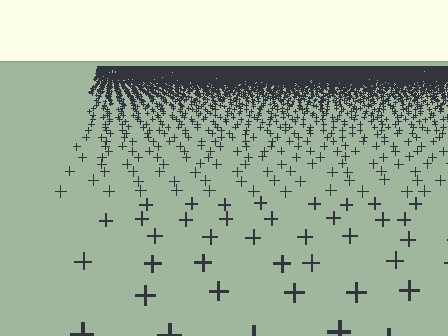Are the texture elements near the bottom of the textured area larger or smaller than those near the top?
Larger. Near the bottom, elements are closer to the viewer and appear at a bigger on-screen size.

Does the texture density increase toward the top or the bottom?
Density increases toward the top.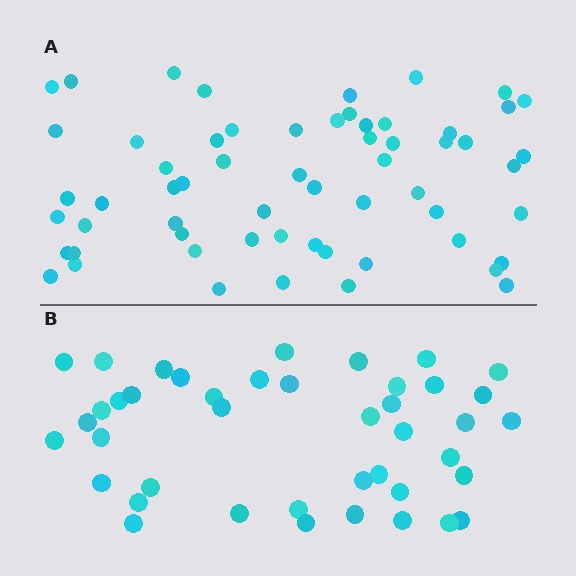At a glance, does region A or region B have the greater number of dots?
Region A (the top region) has more dots.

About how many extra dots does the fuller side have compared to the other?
Region A has approximately 20 more dots than region B.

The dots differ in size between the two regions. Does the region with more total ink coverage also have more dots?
No. Region B has more total ink coverage because its dots are larger, but region A actually contains more individual dots. Total area can be misleading — the number of items is what matters here.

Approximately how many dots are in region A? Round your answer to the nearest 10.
About 60 dots.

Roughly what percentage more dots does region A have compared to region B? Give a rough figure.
About 45% more.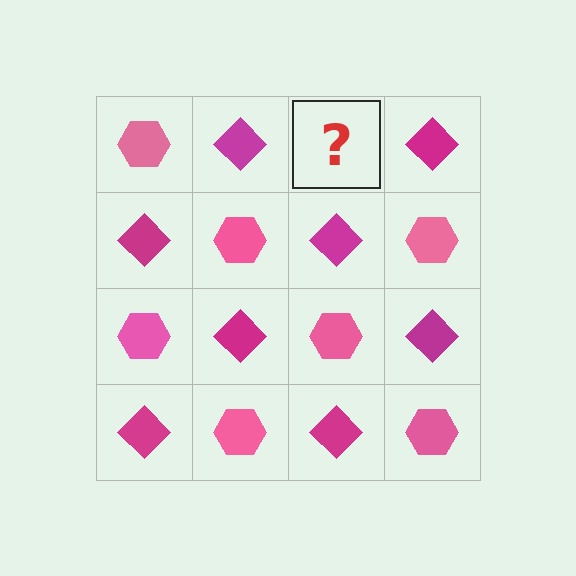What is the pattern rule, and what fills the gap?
The rule is that it alternates pink hexagon and magenta diamond in a checkerboard pattern. The gap should be filled with a pink hexagon.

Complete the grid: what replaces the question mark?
The question mark should be replaced with a pink hexagon.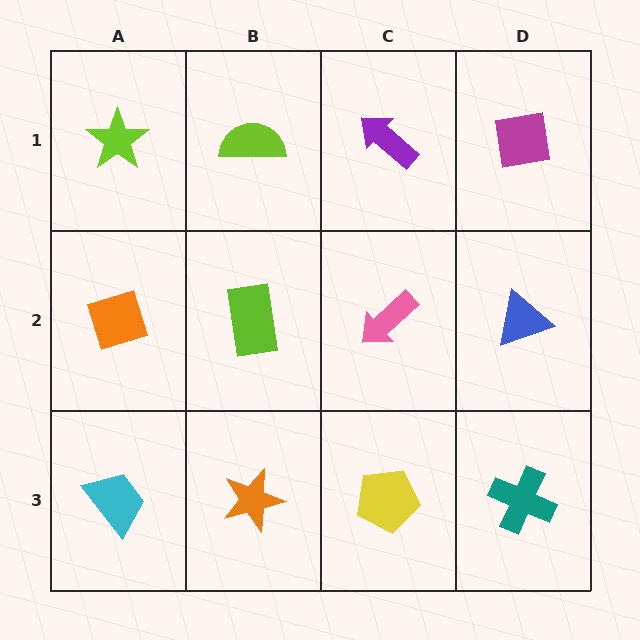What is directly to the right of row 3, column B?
A yellow pentagon.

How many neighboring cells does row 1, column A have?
2.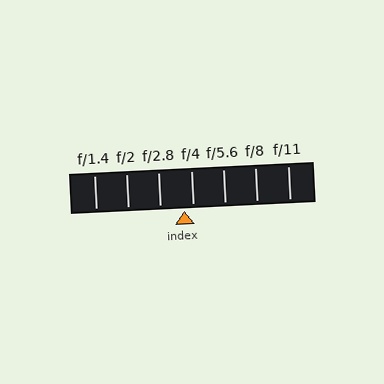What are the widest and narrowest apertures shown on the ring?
The widest aperture shown is f/1.4 and the narrowest is f/11.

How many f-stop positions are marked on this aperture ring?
There are 7 f-stop positions marked.